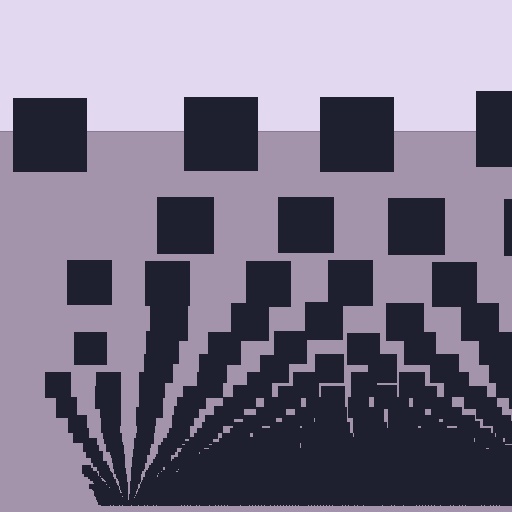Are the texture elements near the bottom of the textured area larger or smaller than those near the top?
Smaller. The gradient is inverted — elements near the bottom are smaller and denser.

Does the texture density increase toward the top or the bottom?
Density increases toward the bottom.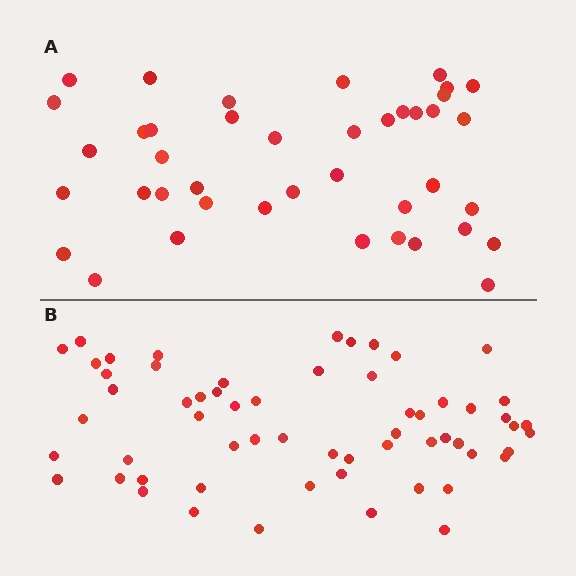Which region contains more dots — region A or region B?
Region B (the bottom region) has more dots.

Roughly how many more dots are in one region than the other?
Region B has approximately 20 more dots than region A.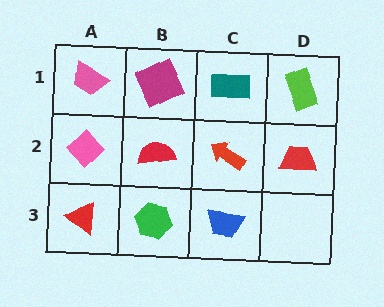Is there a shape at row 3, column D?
No, that cell is empty.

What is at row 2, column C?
A red arrow.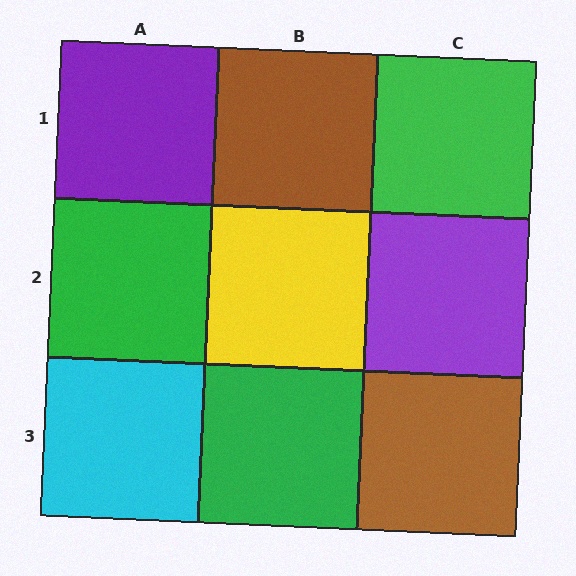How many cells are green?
3 cells are green.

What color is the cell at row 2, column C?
Purple.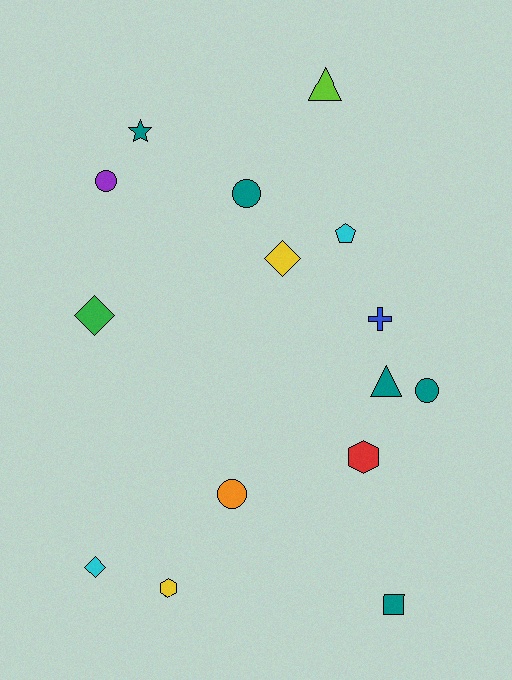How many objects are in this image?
There are 15 objects.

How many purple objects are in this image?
There is 1 purple object.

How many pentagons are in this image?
There is 1 pentagon.